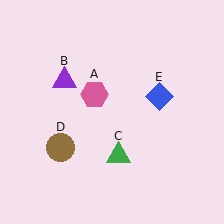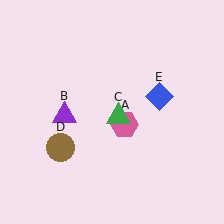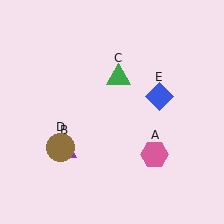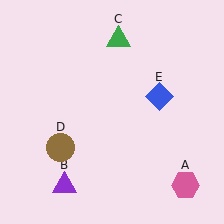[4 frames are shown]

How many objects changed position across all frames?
3 objects changed position: pink hexagon (object A), purple triangle (object B), green triangle (object C).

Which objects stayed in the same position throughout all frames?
Brown circle (object D) and blue diamond (object E) remained stationary.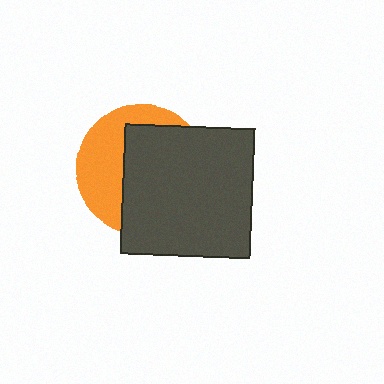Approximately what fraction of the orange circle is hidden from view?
Roughly 61% of the orange circle is hidden behind the dark gray square.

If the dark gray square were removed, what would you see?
You would see the complete orange circle.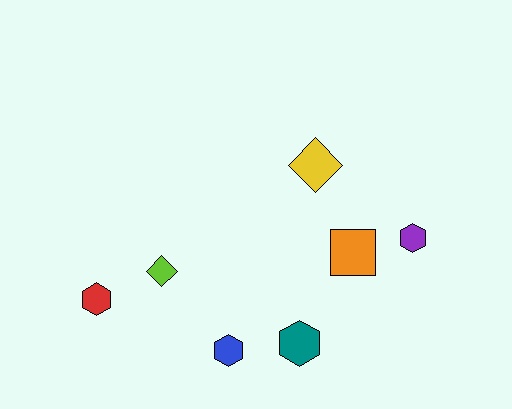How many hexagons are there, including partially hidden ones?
There are 4 hexagons.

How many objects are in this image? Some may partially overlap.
There are 7 objects.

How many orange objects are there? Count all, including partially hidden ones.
There is 1 orange object.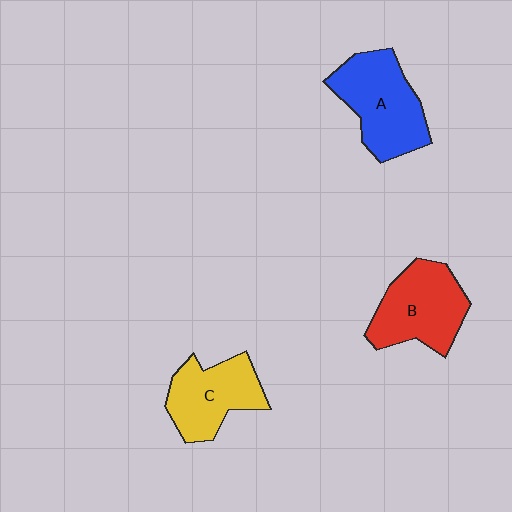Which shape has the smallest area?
Shape C (yellow).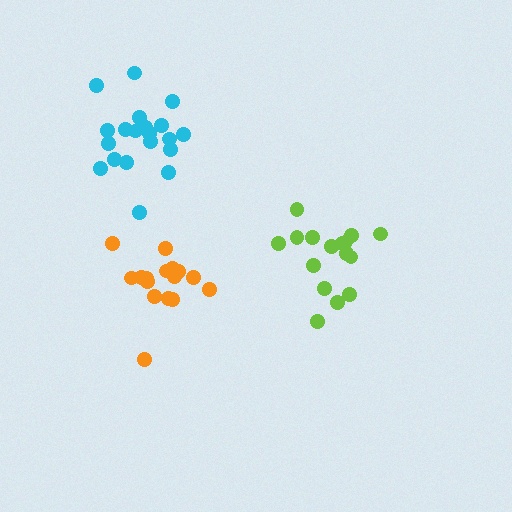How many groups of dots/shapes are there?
There are 3 groups.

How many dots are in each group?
Group 1: 16 dots, Group 2: 16 dots, Group 3: 20 dots (52 total).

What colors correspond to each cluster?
The clusters are colored: lime, orange, cyan.